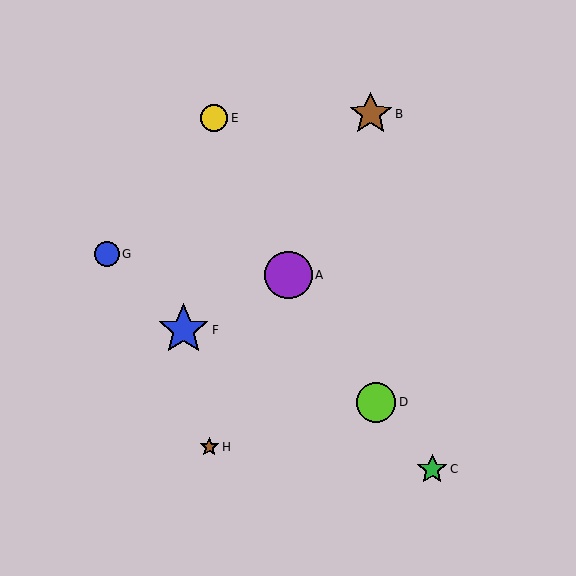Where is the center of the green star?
The center of the green star is at (432, 469).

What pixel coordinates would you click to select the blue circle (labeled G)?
Click at (107, 254) to select the blue circle G.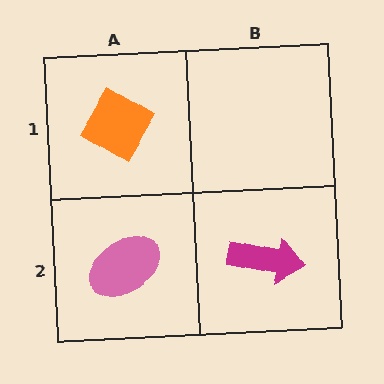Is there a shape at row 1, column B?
No, that cell is empty.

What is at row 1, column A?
An orange diamond.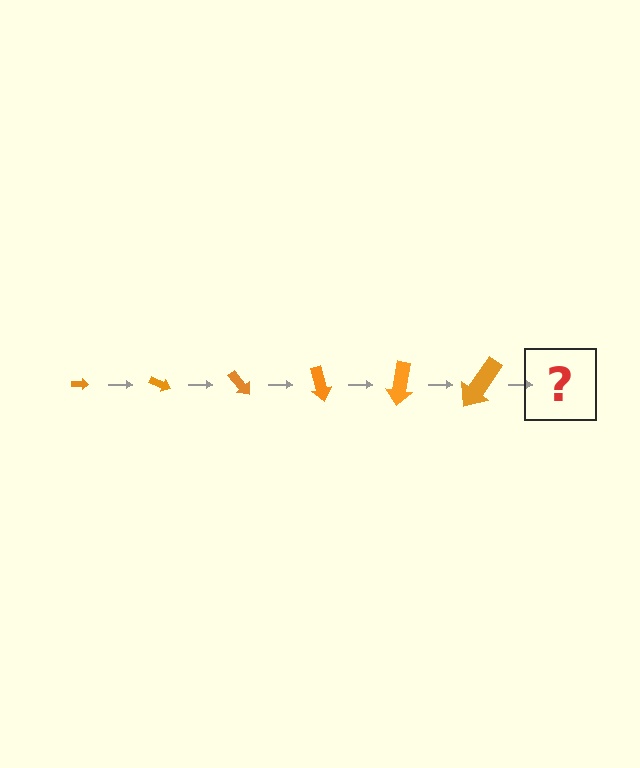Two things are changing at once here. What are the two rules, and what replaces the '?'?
The two rules are that the arrow grows larger each step and it rotates 25 degrees each step. The '?' should be an arrow, larger than the previous one and rotated 150 degrees from the start.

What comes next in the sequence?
The next element should be an arrow, larger than the previous one and rotated 150 degrees from the start.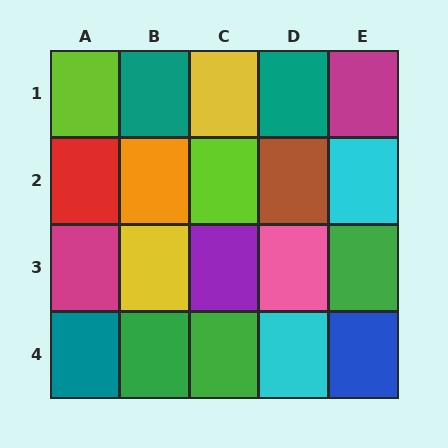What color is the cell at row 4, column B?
Green.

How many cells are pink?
1 cell is pink.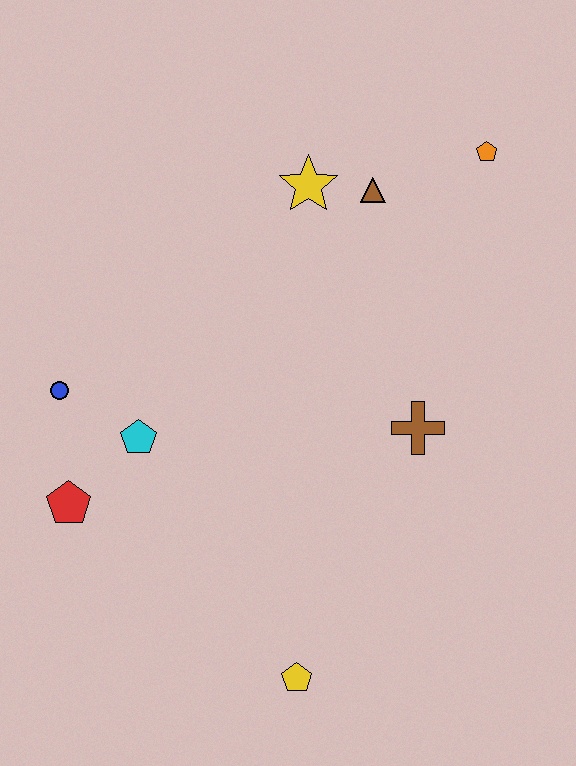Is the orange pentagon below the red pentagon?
No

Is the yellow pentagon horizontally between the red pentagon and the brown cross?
Yes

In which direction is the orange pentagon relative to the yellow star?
The orange pentagon is to the right of the yellow star.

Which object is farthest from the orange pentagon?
The yellow pentagon is farthest from the orange pentagon.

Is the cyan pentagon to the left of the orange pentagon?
Yes